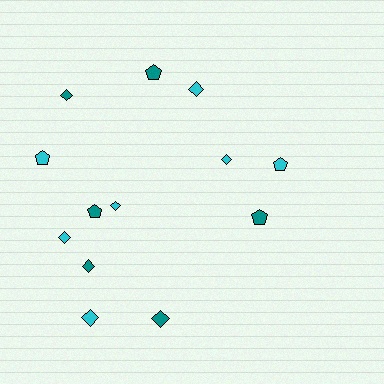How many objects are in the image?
There are 13 objects.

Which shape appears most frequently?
Diamond, with 8 objects.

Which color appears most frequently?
Cyan, with 7 objects.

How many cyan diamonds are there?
There are 5 cyan diamonds.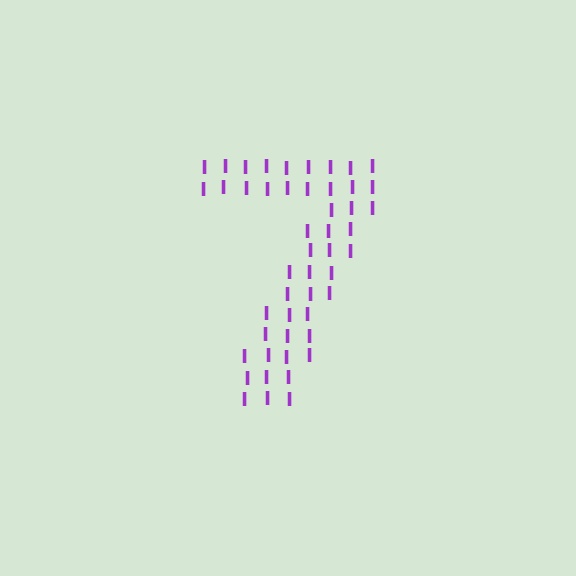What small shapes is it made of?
It is made of small letter I's.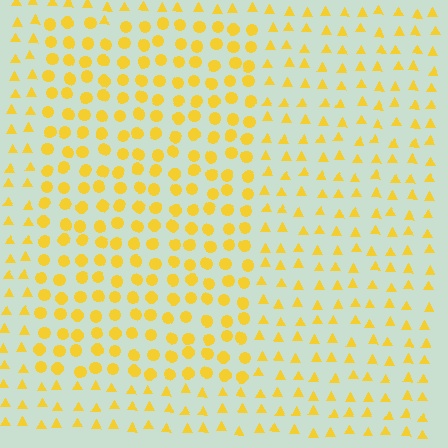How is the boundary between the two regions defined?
The boundary is defined by a change in element shape: circles inside vs. triangles outside. All elements share the same color and spacing.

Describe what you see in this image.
The image is filled with small yellow elements arranged in a uniform grid. A rectangle-shaped region contains circles, while the surrounding area contains triangles. The boundary is defined purely by the change in element shape.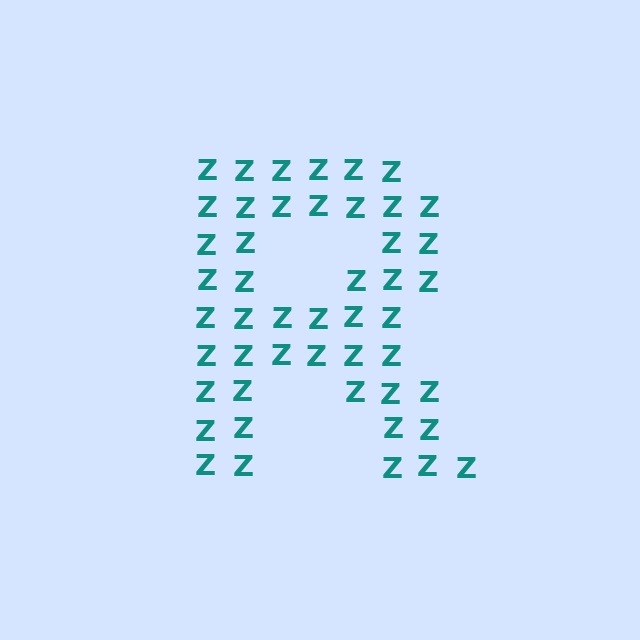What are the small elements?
The small elements are letter Z's.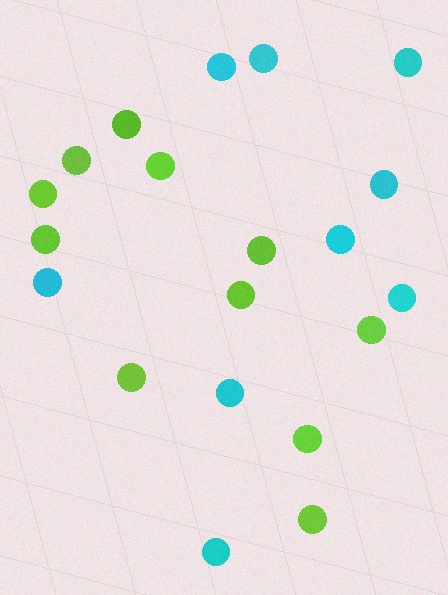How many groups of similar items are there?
There are 2 groups: one group of lime circles (11) and one group of cyan circles (9).